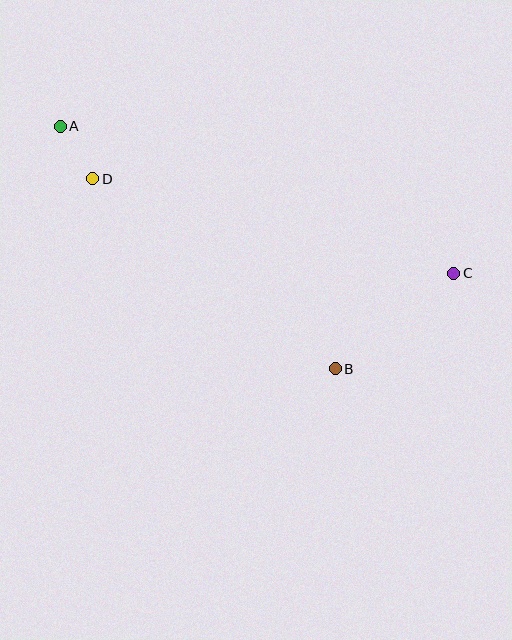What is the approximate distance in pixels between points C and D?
The distance between C and D is approximately 373 pixels.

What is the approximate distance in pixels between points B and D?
The distance between B and D is approximately 308 pixels.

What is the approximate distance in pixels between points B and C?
The distance between B and C is approximately 152 pixels.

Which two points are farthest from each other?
Points A and C are farthest from each other.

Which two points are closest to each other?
Points A and D are closest to each other.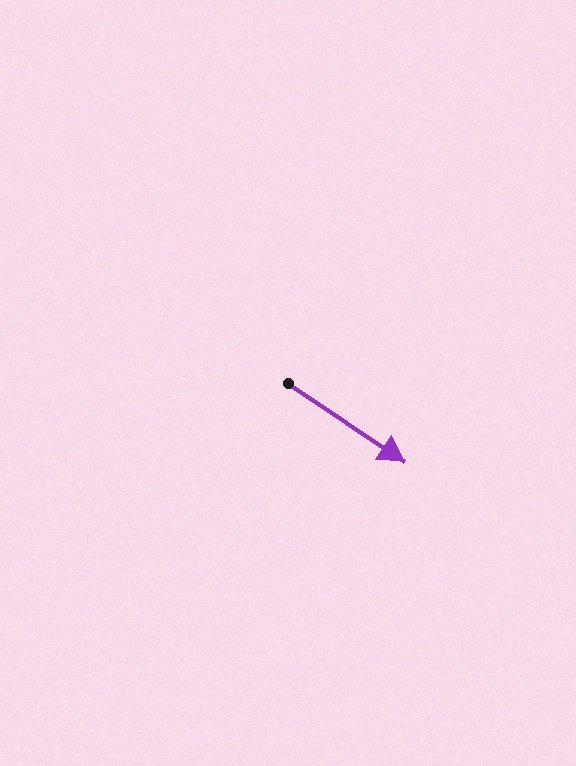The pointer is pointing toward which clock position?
Roughly 4 o'clock.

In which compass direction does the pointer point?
Southeast.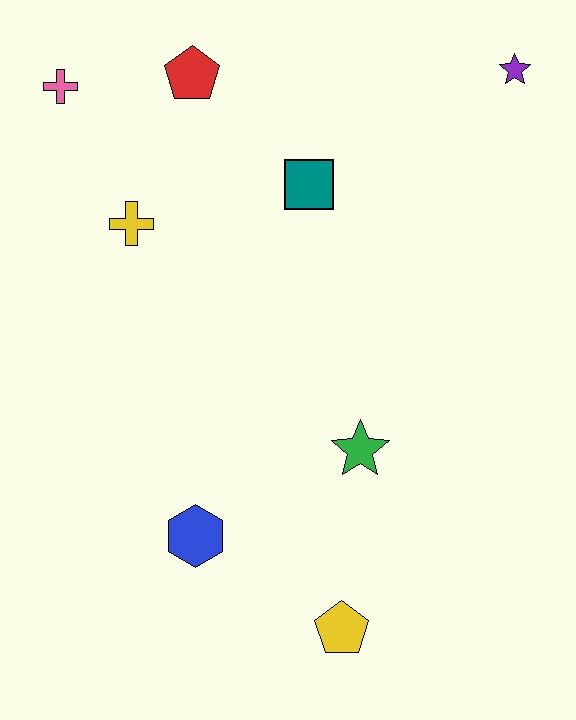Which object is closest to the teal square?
The red pentagon is closest to the teal square.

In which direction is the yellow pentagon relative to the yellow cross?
The yellow pentagon is below the yellow cross.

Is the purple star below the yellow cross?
No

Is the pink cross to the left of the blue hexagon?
Yes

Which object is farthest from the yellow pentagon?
The pink cross is farthest from the yellow pentagon.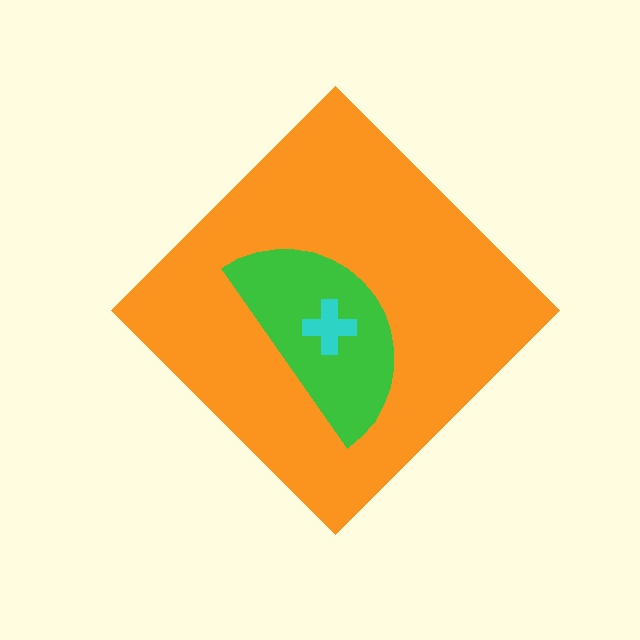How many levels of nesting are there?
3.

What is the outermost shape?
The orange diamond.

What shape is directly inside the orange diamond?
The green semicircle.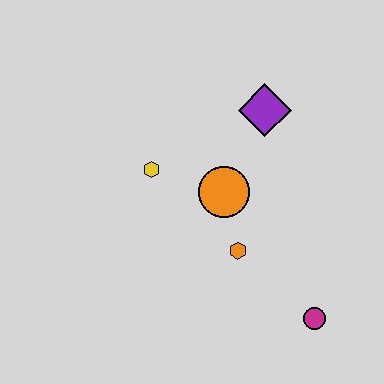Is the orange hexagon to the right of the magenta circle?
No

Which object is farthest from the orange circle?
The magenta circle is farthest from the orange circle.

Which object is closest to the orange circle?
The orange hexagon is closest to the orange circle.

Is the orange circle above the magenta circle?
Yes